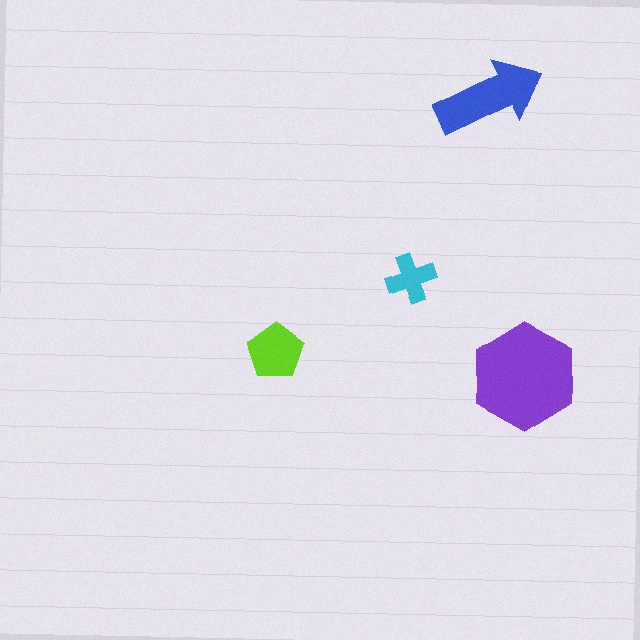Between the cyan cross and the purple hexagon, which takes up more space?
The purple hexagon.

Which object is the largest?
The purple hexagon.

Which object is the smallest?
The cyan cross.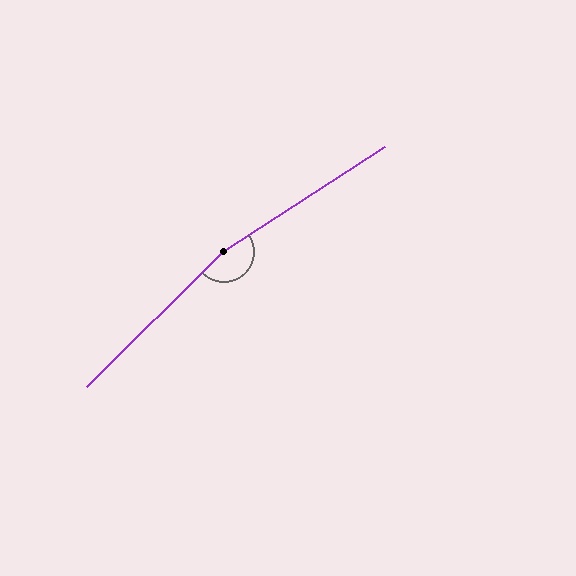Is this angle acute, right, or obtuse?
It is obtuse.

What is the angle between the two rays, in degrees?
Approximately 168 degrees.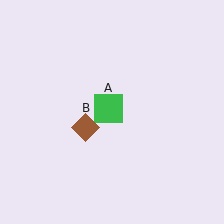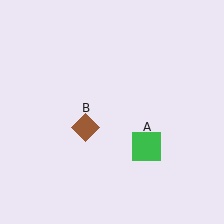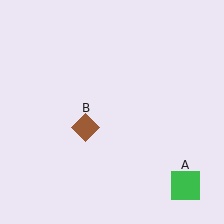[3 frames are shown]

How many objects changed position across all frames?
1 object changed position: green square (object A).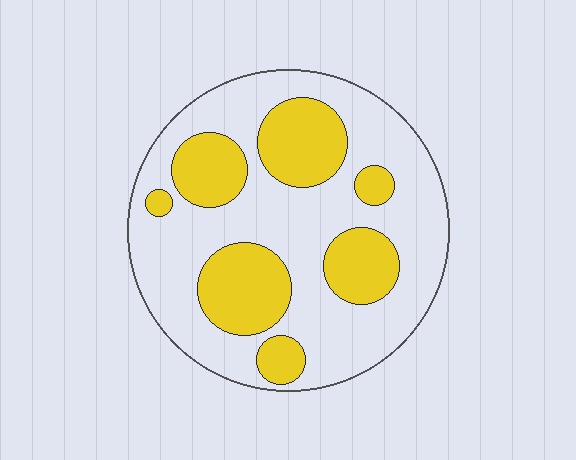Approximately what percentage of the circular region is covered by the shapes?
Approximately 35%.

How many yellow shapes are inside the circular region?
7.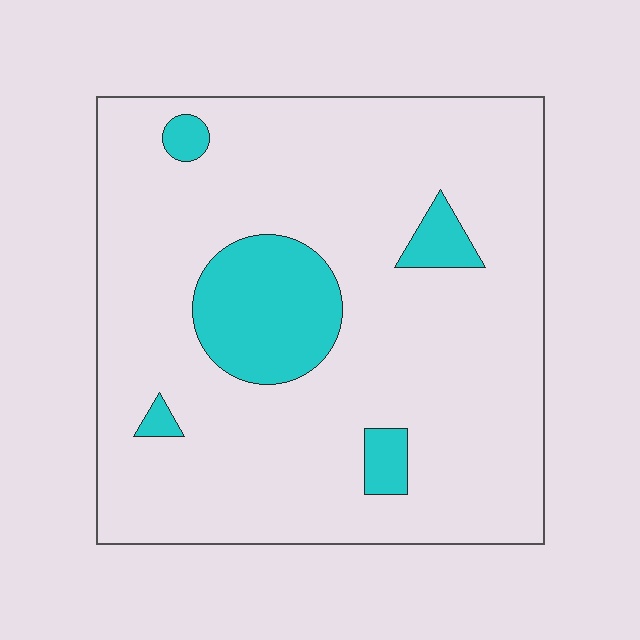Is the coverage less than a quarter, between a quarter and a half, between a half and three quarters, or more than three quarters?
Less than a quarter.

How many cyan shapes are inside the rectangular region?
5.